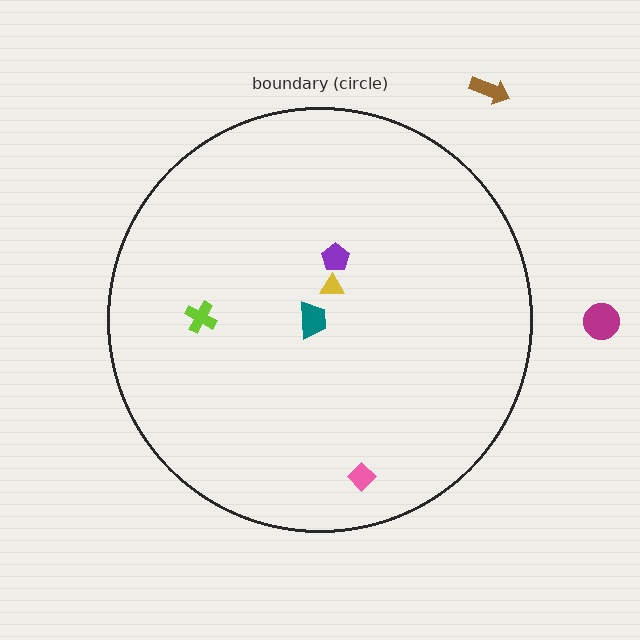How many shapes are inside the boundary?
5 inside, 2 outside.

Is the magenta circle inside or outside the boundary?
Outside.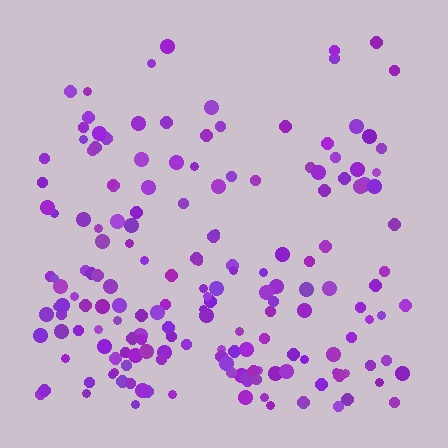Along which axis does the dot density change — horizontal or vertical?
Vertical.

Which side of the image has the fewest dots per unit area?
The top.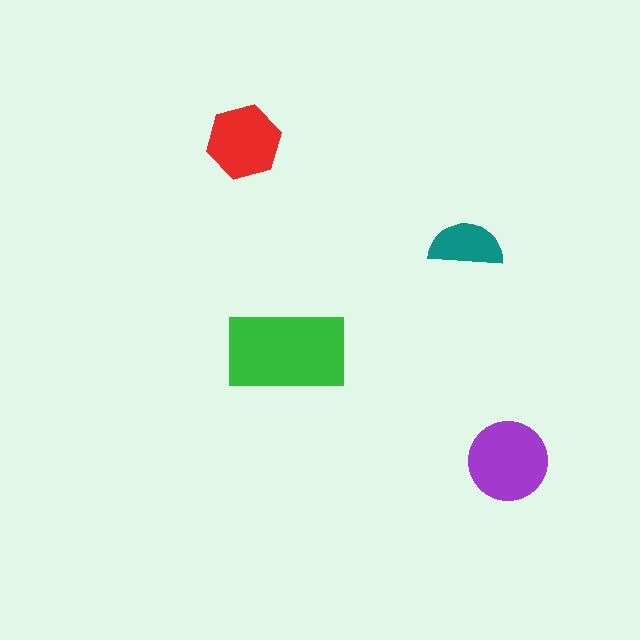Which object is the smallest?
The teal semicircle.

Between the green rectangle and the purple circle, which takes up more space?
The green rectangle.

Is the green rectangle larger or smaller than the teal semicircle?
Larger.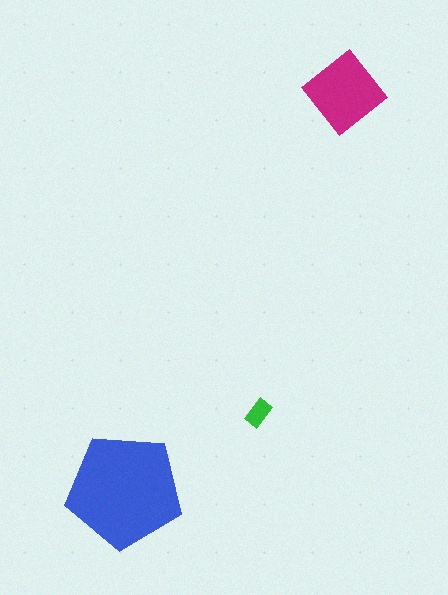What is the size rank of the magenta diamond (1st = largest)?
2nd.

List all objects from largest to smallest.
The blue pentagon, the magenta diamond, the green rectangle.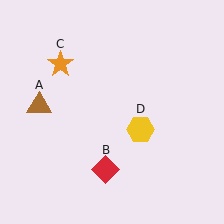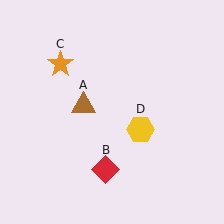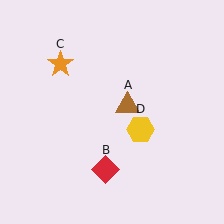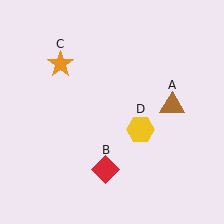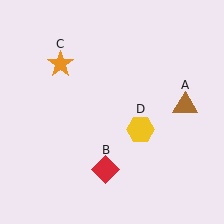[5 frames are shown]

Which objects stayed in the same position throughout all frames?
Red diamond (object B) and orange star (object C) and yellow hexagon (object D) remained stationary.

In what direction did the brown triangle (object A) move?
The brown triangle (object A) moved right.